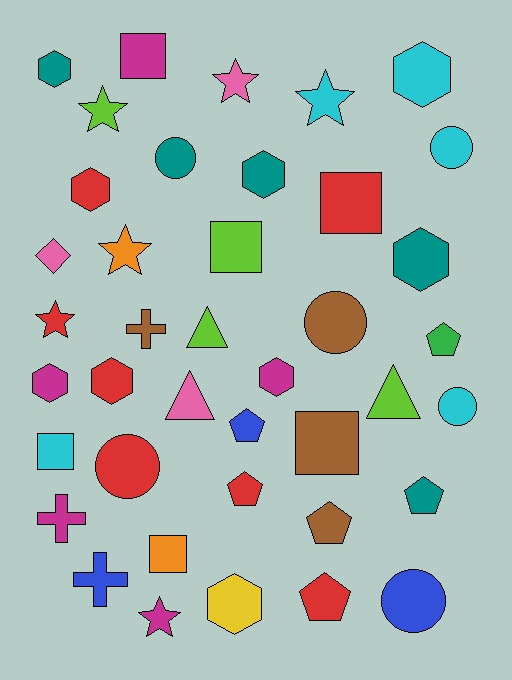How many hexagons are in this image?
There are 9 hexagons.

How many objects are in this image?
There are 40 objects.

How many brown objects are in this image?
There are 4 brown objects.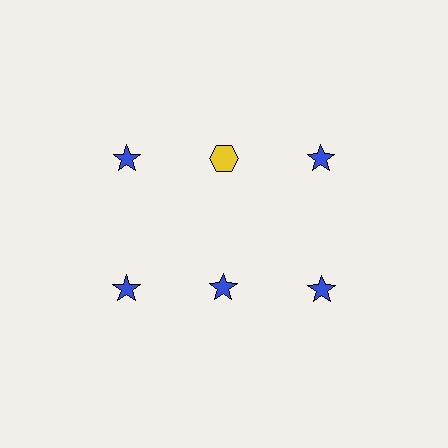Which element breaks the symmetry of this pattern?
The yellow hexagon in the top row, second from left column breaks the symmetry. All other shapes are blue stars.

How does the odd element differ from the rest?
It differs in both color (yellow instead of blue) and shape (hexagon instead of star).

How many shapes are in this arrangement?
There are 6 shapes arranged in a grid pattern.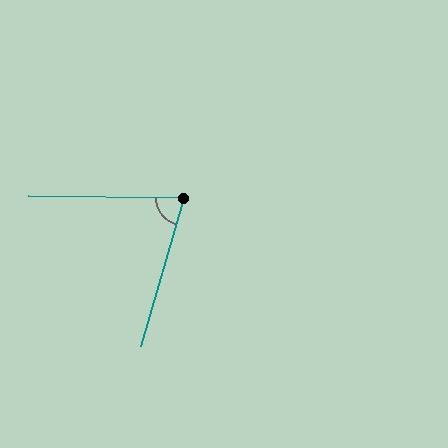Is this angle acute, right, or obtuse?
It is acute.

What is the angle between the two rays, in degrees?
Approximately 75 degrees.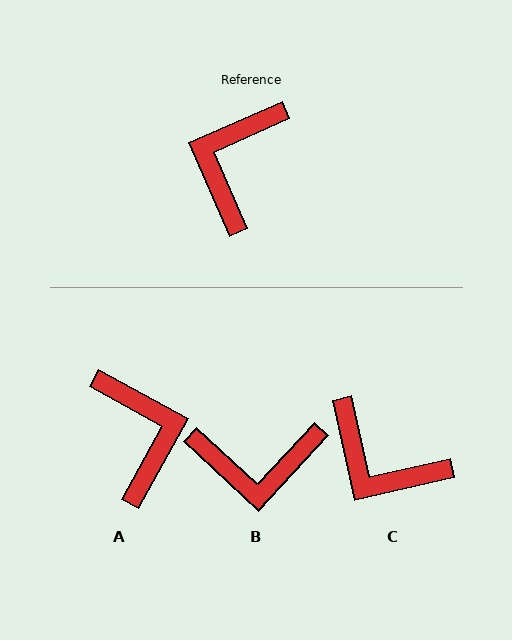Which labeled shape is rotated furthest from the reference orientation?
A, about 143 degrees away.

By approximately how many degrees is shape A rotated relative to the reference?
Approximately 143 degrees clockwise.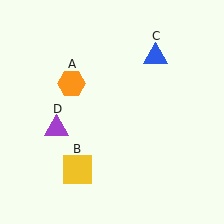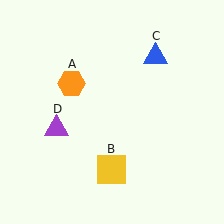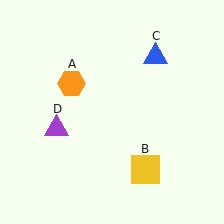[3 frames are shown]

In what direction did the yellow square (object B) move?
The yellow square (object B) moved right.